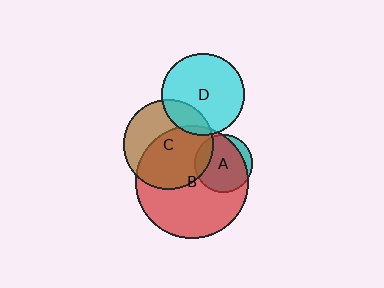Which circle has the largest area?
Circle B (red).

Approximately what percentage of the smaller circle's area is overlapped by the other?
Approximately 20%.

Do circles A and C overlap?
Yes.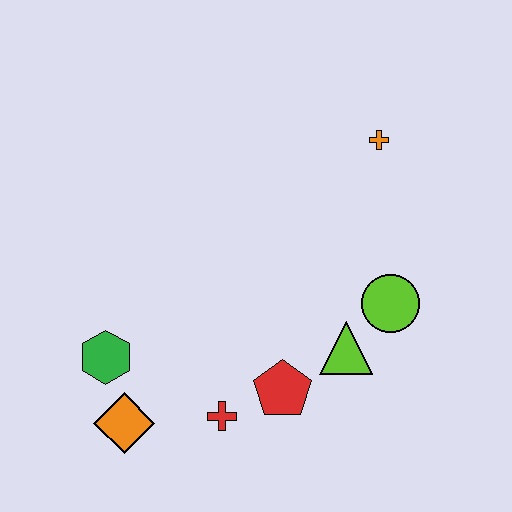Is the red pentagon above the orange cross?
No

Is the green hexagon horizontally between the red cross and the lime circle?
No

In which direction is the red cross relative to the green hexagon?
The red cross is to the right of the green hexagon.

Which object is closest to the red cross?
The red pentagon is closest to the red cross.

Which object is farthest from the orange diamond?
The orange cross is farthest from the orange diamond.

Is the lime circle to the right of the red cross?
Yes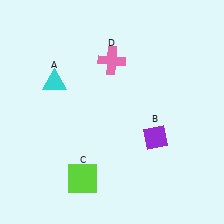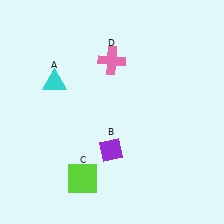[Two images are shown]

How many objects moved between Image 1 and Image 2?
1 object moved between the two images.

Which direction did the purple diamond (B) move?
The purple diamond (B) moved left.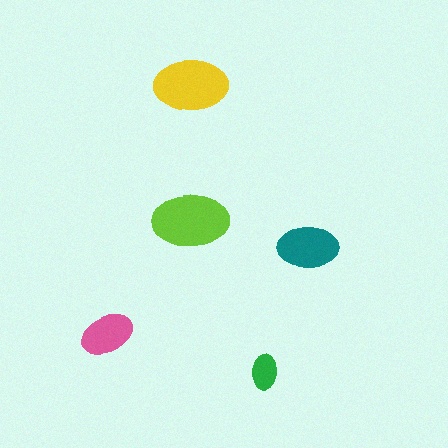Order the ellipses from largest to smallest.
the lime one, the yellow one, the teal one, the pink one, the green one.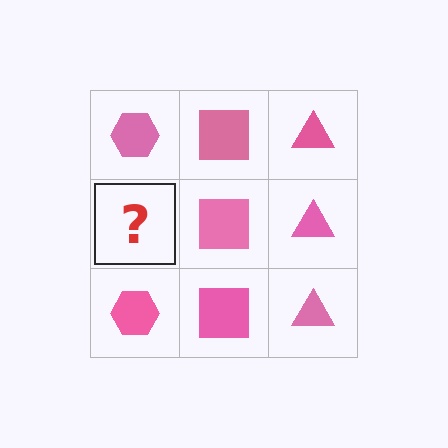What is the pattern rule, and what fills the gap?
The rule is that each column has a consistent shape. The gap should be filled with a pink hexagon.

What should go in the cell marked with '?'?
The missing cell should contain a pink hexagon.